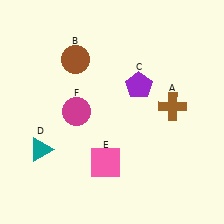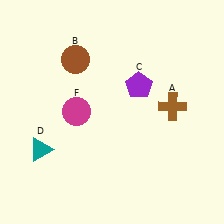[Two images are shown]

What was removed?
The pink square (E) was removed in Image 2.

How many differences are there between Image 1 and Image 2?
There is 1 difference between the two images.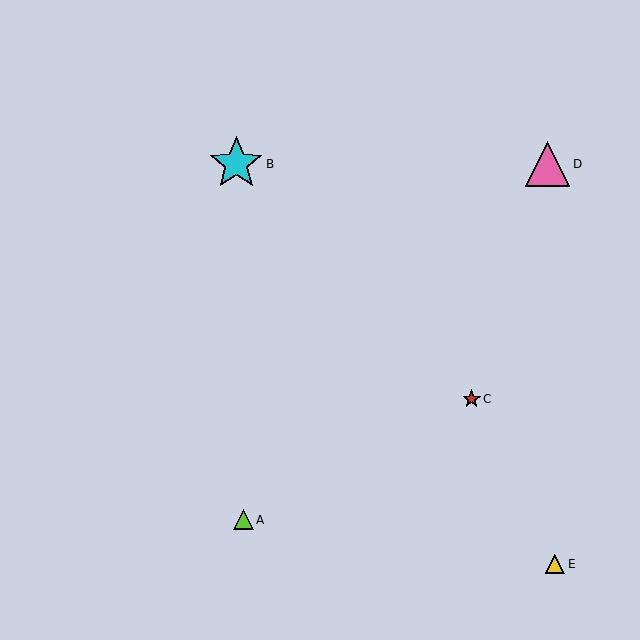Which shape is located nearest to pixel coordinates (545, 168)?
The pink triangle (labeled D) at (548, 164) is nearest to that location.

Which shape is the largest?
The cyan star (labeled B) is the largest.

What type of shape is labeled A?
Shape A is a lime triangle.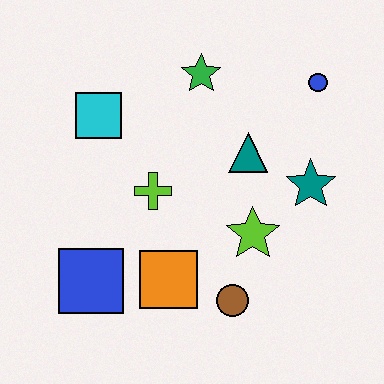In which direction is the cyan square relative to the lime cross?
The cyan square is above the lime cross.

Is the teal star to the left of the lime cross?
No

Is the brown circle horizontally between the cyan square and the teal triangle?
Yes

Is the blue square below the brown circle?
No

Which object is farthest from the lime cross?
The blue circle is farthest from the lime cross.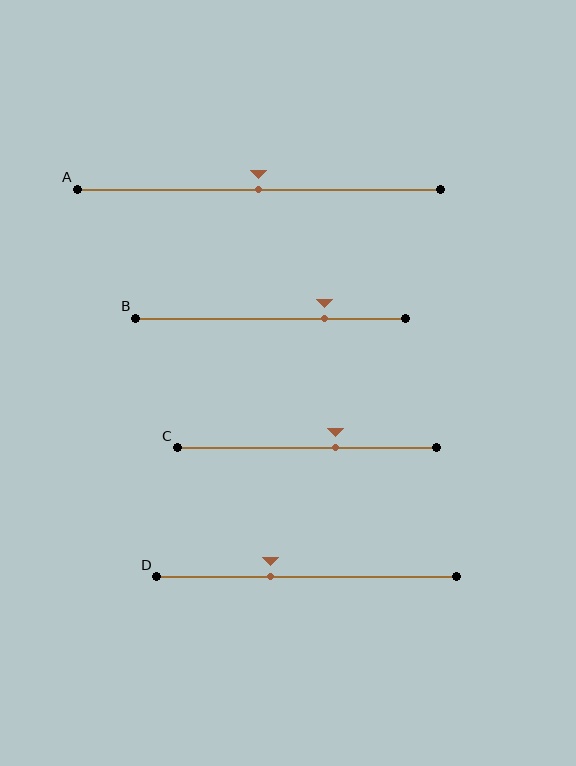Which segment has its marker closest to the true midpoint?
Segment A has its marker closest to the true midpoint.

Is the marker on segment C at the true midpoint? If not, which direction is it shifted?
No, the marker on segment C is shifted to the right by about 11% of the segment length.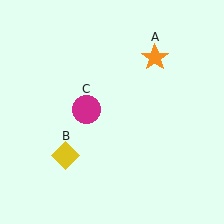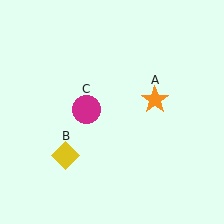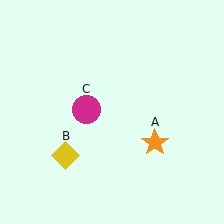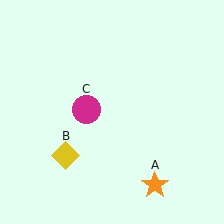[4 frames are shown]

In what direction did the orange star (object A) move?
The orange star (object A) moved down.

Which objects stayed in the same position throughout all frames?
Yellow diamond (object B) and magenta circle (object C) remained stationary.